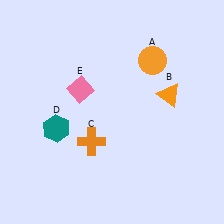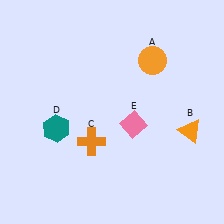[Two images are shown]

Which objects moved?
The objects that moved are: the orange triangle (B), the pink diamond (E).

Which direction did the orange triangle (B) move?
The orange triangle (B) moved down.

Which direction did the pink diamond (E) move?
The pink diamond (E) moved right.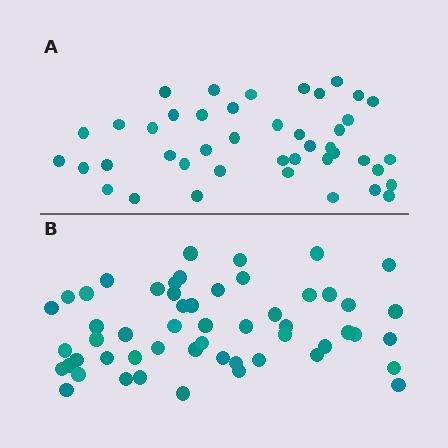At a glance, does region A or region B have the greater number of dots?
Region B (the bottom region) has more dots.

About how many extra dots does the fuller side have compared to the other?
Region B has roughly 12 or so more dots than region A.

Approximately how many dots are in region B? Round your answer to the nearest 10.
About 50 dots. (The exact count is 54, which rounds to 50.)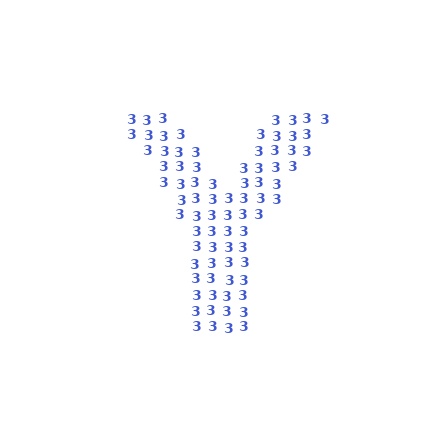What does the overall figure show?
The overall figure shows the letter Y.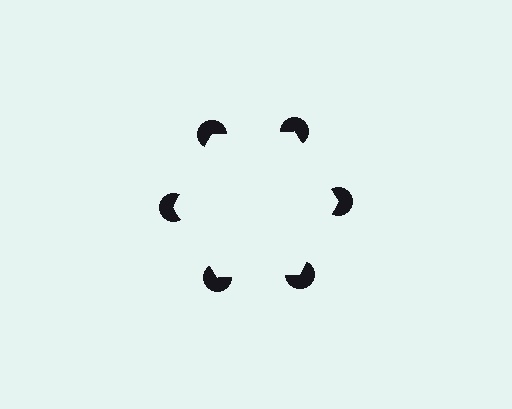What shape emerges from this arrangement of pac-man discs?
An illusory hexagon — its edges are inferred from the aligned wedge cuts in the pac-man discs, not physically drawn.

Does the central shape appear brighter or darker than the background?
It typically appears slightly brighter than the background, even though no actual brightness change is drawn.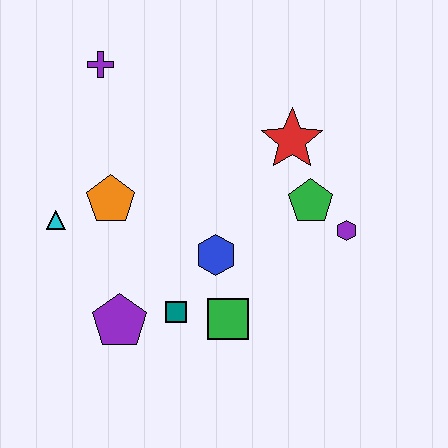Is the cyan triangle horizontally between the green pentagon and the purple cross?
No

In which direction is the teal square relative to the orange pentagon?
The teal square is below the orange pentagon.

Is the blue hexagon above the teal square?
Yes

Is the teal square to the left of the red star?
Yes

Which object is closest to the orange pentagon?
The cyan triangle is closest to the orange pentagon.